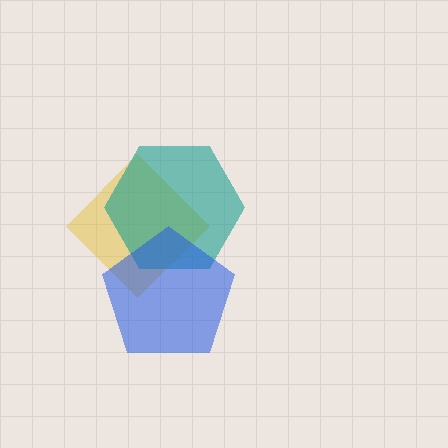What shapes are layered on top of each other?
The layered shapes are: a yellow diamond, a teal hexagon, a blue pentagon.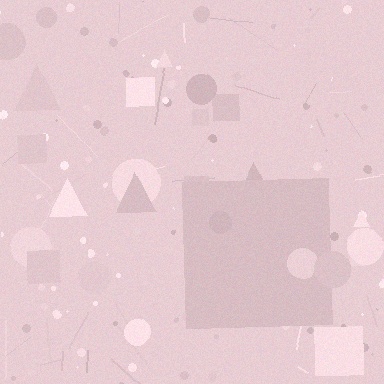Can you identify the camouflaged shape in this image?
The camouflaged shape is a square.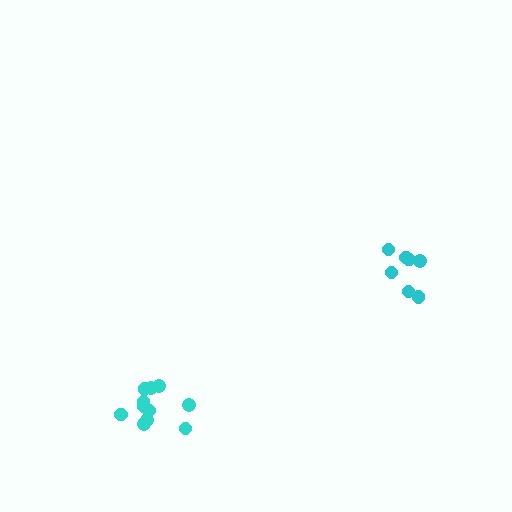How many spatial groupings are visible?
There are 2 spatial groupings.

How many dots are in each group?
Group 1: 11 dots, Group 2: 7 dots (18 total).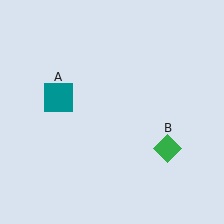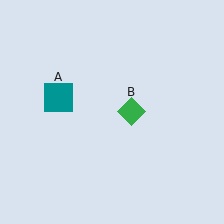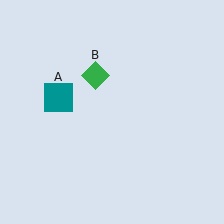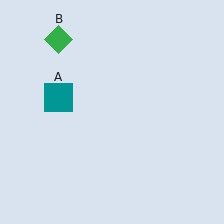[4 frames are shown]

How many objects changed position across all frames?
1 object changed position: green diamond (object B).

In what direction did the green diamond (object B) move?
The green diamond (object B) moved up and to the left.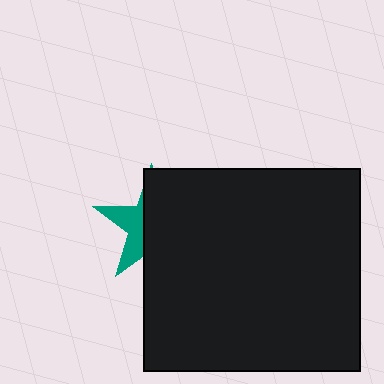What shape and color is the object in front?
The object in front is a black rectangle.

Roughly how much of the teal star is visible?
A small part of it is visible (roughly 36%).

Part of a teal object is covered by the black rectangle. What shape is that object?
It is a star.